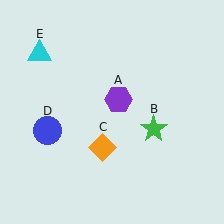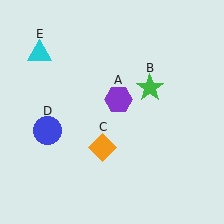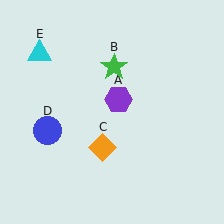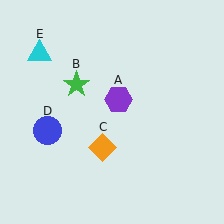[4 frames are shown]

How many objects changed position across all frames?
1 object changed position: green star (object B).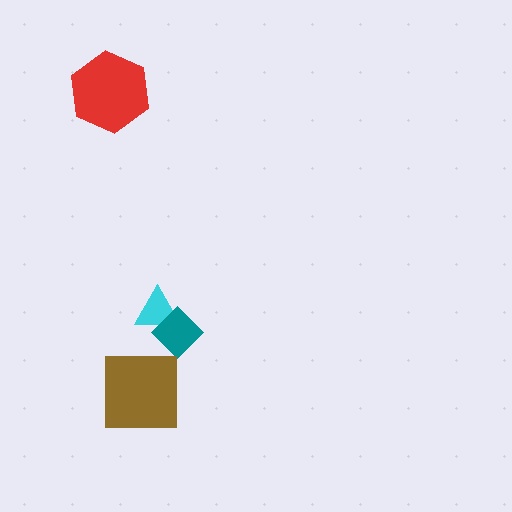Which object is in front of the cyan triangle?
The teal diamond is in front of the cyan triangle.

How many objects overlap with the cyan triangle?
1 object overlaps with the cyan triangle.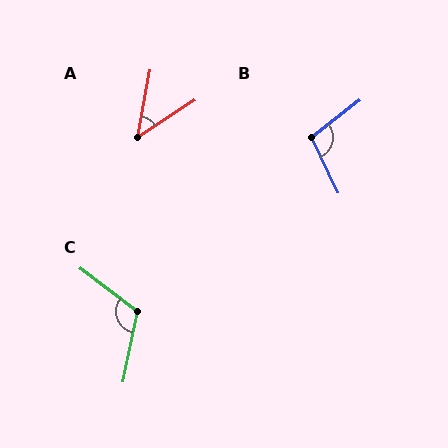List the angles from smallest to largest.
A (47°), B (102°), C (115°).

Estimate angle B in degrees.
Approximately 102 degrees.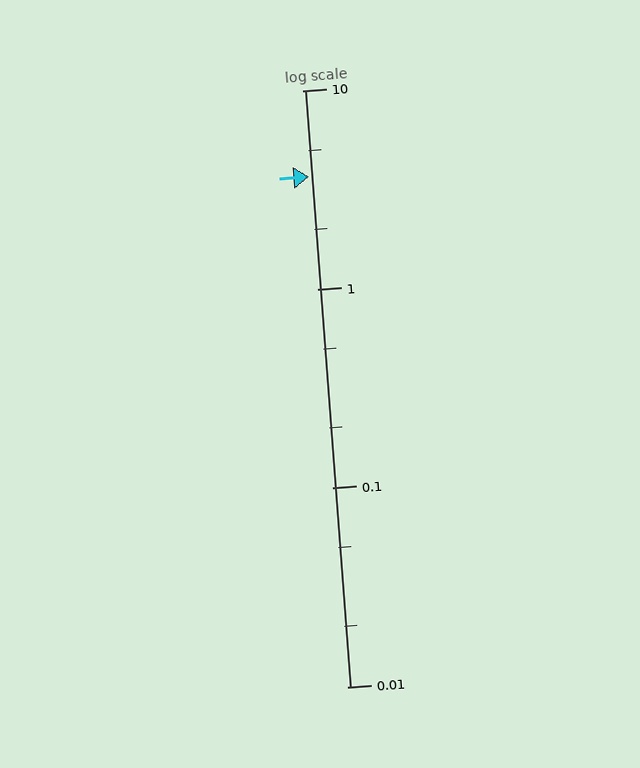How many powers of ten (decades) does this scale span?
The scale spans 3 decades, from 0.01 to 10.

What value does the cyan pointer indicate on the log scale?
The pointer indicates approximately 3.7.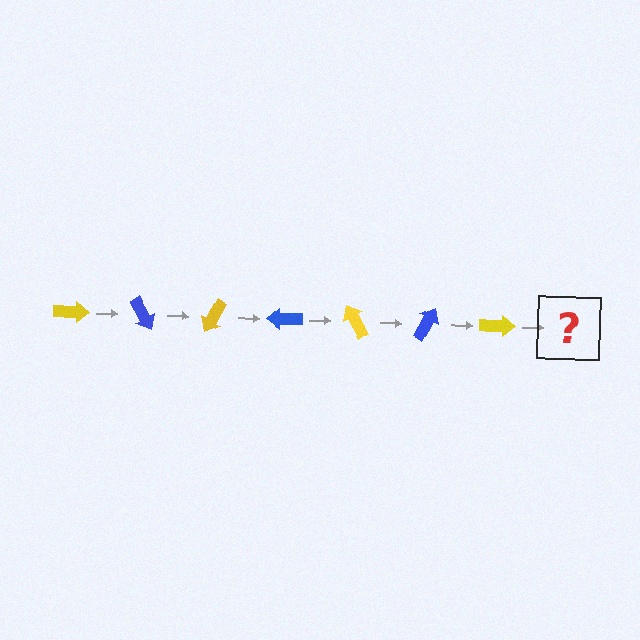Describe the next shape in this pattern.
It should be a blue arrow, rotated 420 degrees from the start.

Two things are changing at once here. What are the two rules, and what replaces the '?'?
The two rules are that it rotates 60 degrees each step and the color cycles through yellow and blue. The '?' should be a blue arrow, rotated 420 degrees from the start.